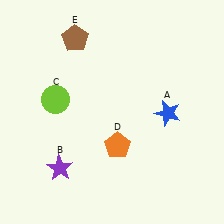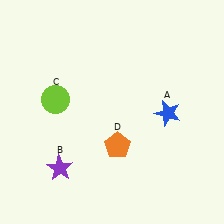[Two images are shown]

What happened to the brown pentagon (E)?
The brown pentagon (E) was removed in Image 2. It was in the top-left area of Image 1.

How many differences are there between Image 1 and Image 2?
There is 1 difference between the two images.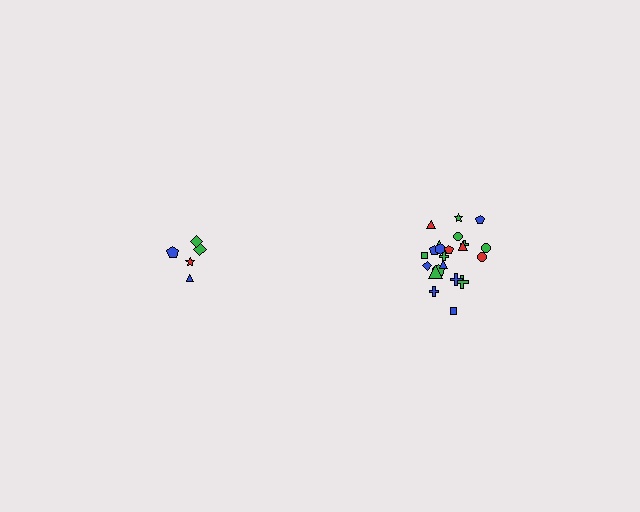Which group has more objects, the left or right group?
The right group.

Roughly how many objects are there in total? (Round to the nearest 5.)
Roughly 25 objects in total.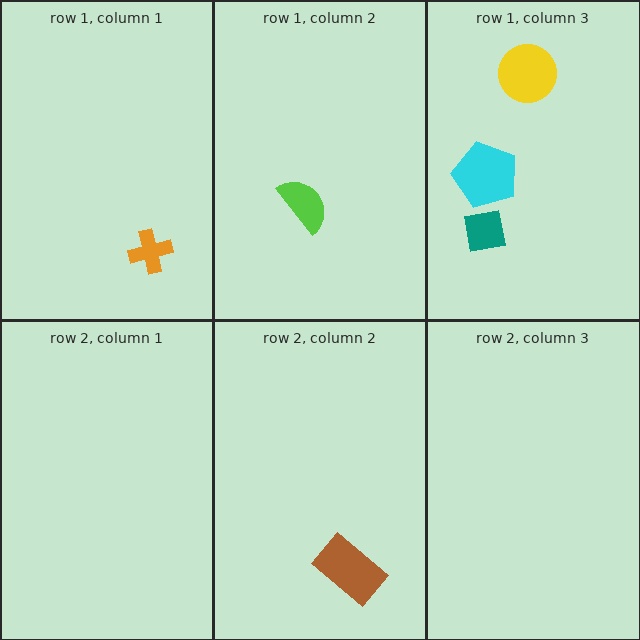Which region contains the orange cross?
The row 1, column 1 region.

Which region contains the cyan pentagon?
The row 1, column 3 region.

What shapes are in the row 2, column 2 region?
The brown rectangle.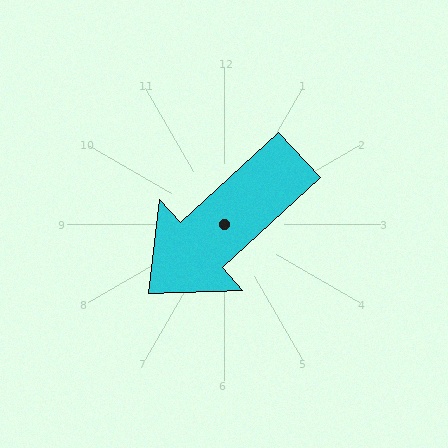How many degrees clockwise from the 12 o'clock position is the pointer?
Approximately 228 degrees.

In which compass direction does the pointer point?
Southwest.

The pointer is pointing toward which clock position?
Roughly 8 o'clock.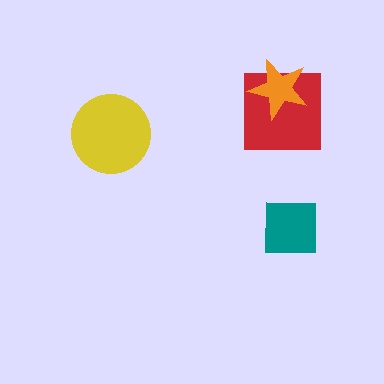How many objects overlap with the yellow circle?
0 objects overlap with the yellow circle.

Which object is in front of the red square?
The orange star is in front of the red square.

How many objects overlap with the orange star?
1 object overlaps with the orange star.